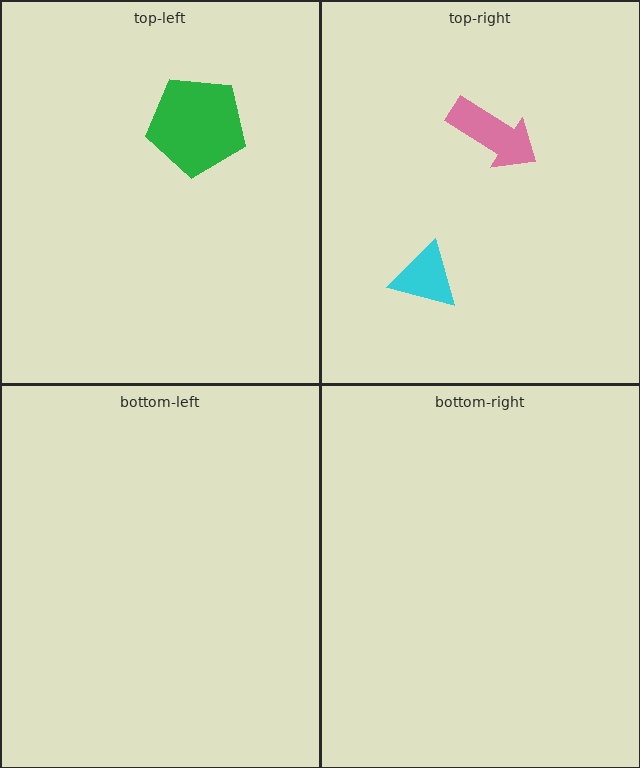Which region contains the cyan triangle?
The top-right region.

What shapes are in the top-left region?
The green pentagon.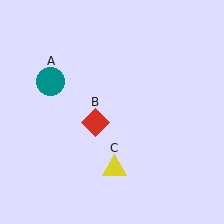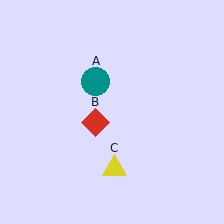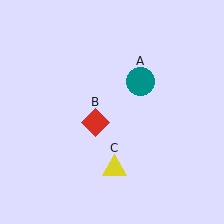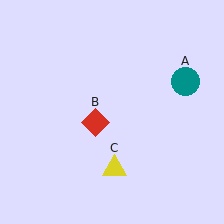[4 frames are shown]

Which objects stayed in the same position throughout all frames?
Red diamond (object B) and yellow triangle (object C) remained stationary.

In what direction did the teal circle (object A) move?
The teal circle (object A) moved right.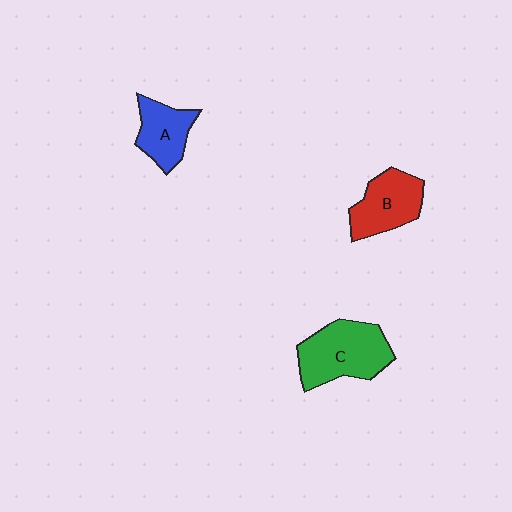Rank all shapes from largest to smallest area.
From largest to smallest: C (green), B (red), A (blue).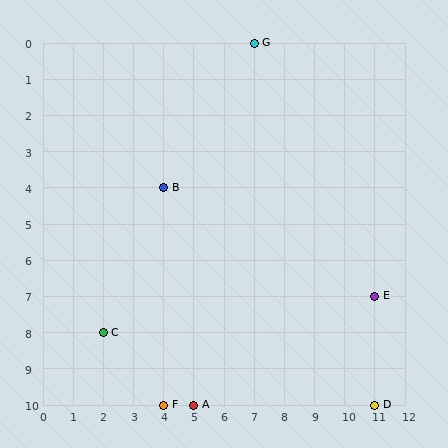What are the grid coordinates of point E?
Point E is at grid coordinates (11, 7).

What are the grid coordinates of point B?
Point B is at grid coordinates (4, 4).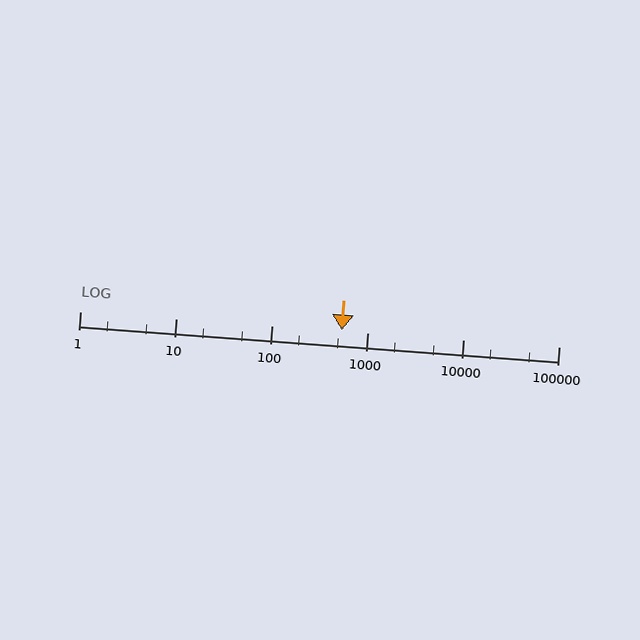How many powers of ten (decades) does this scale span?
The scale spans 5 decades, from 1 to 100000.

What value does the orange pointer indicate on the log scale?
The pointer indicates approximately 540.